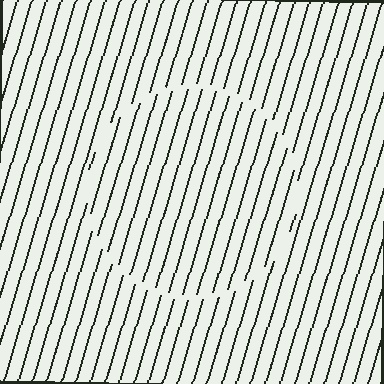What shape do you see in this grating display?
An illusory circle. The interior of the shape contains the same grating, shifted by half a period — the contour is defined by the phase discontinuity where line-ends from the inner and outer gratings abut.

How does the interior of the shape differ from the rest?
The interior of the shape contains the same grating, shifted by half a period — the contour is defined by the phase discontinuity where line-ends from the inner and outer gratings abut.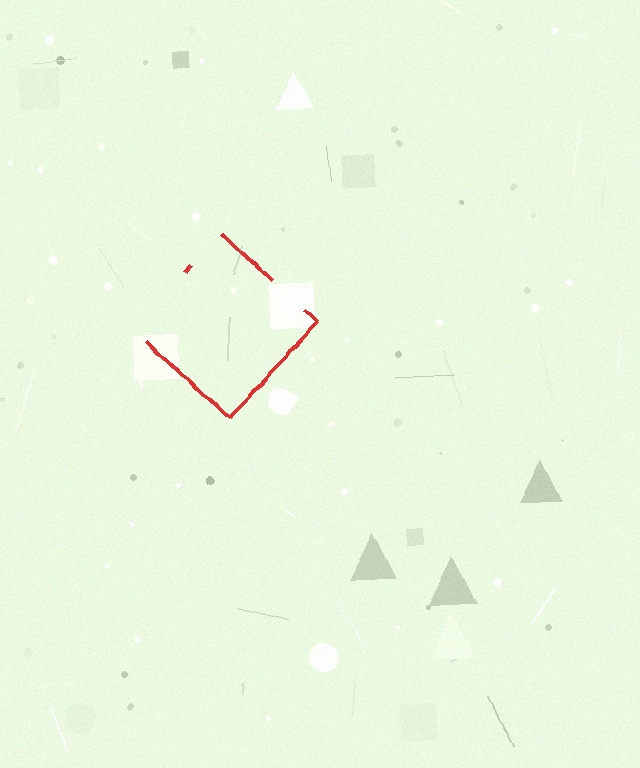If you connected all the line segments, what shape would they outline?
They would outline a diamond.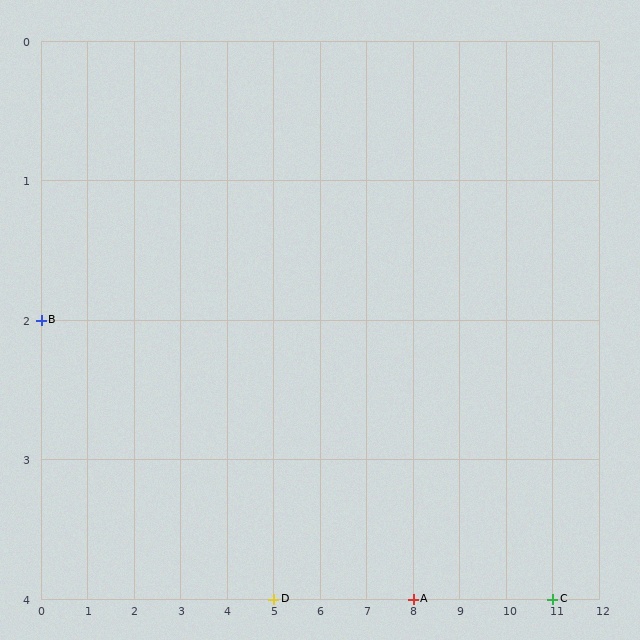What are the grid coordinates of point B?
Point B is at grid coordinates (0, 2).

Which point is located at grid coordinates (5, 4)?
Point D is at (5, 4).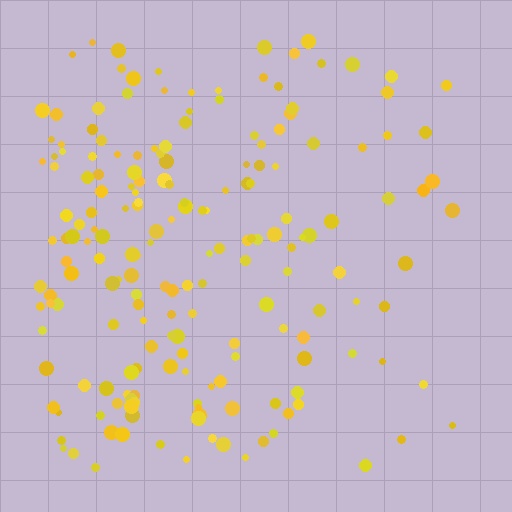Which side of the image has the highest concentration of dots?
The left.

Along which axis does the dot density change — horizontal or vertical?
Horizontal.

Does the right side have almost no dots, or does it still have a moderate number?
Still a moderate number, just noticeably fewer than the left.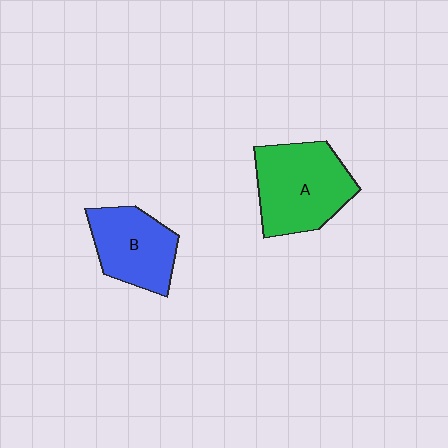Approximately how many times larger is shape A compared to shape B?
Approximately 1.3 times.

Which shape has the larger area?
Shape A (green).